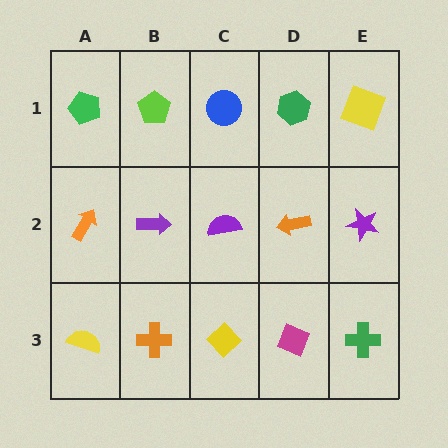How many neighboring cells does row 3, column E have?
2.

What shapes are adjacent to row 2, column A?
A green pentagon (row 1, column A), a yellow semicircle (row 3, column A), a purple arrow (row 2, column B).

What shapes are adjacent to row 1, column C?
A purple semicircle (row 2, column C), a lime pentagon (row 1, column B), a green hexagon (row 1, column D).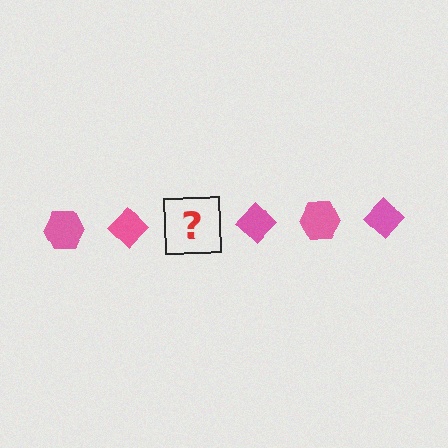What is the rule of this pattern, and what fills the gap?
The rule is that the pattern cycles through hexagon, diamond shapes in pink. The gap should be filled with a pink hexagon.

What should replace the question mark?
The question mark should be replaced with a pink hexagon.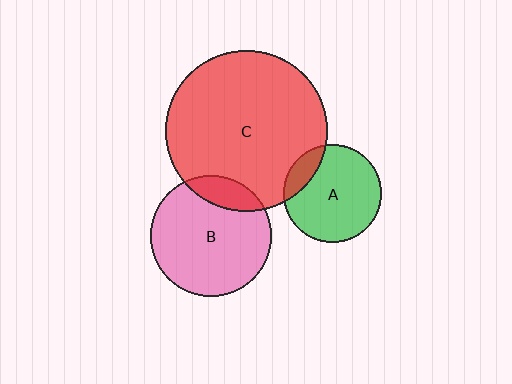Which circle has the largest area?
Circle C (red).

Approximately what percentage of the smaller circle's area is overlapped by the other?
Approximately 15%.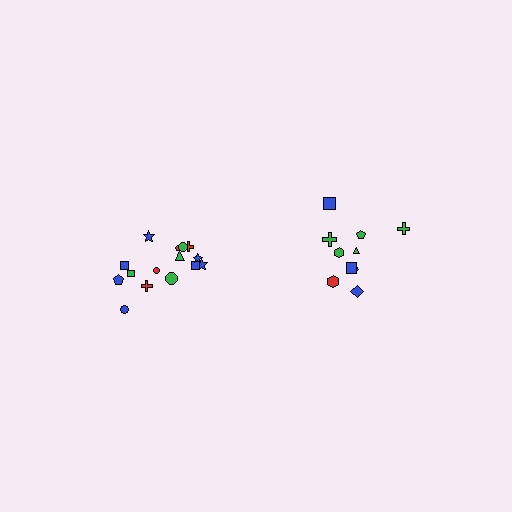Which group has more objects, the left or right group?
The left group.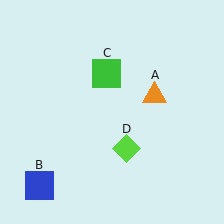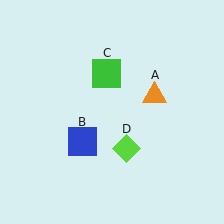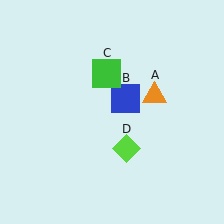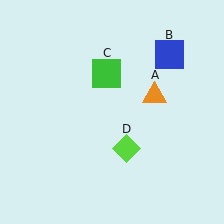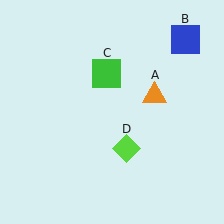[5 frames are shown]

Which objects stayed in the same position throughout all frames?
Orange triangle (object A) and green square (object C) and lime diamond (object D) remained stationary.